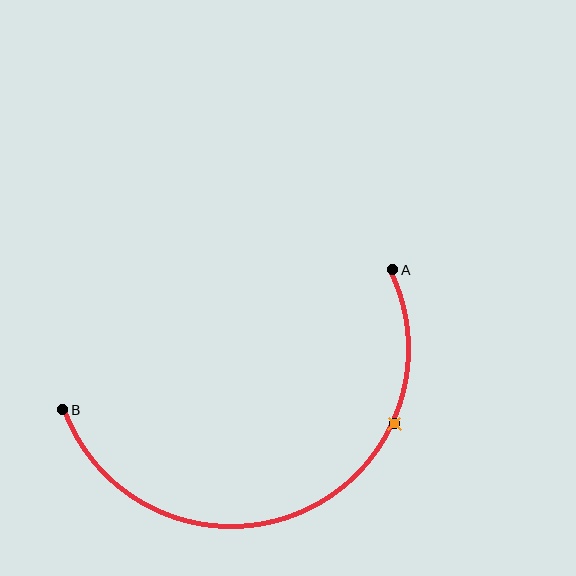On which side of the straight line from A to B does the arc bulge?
The arc bulges below the straight line connecting A and B.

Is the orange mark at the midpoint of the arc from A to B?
No. The orange mark lies on the arc but is closer to endpoint A. The arc midpoint would be at the point on the curve equidistant along the arc from both A and B.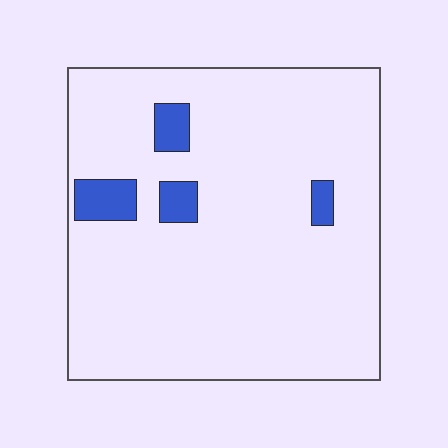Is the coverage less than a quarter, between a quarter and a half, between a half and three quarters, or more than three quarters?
Less than a quarter.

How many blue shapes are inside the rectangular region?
4.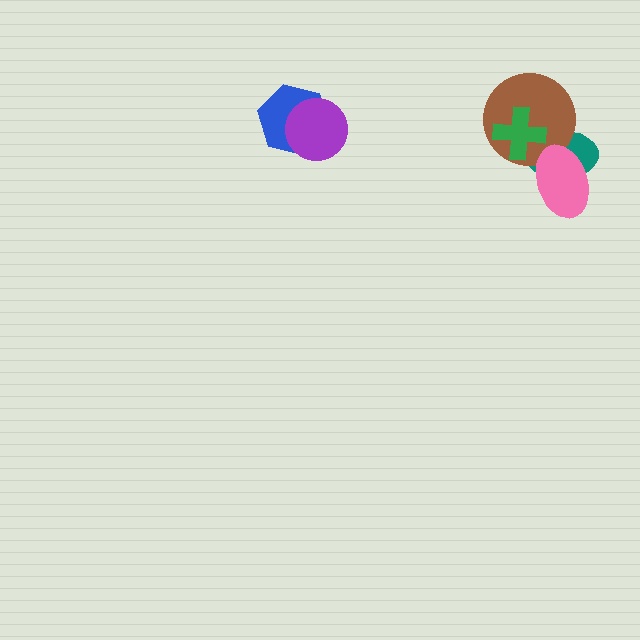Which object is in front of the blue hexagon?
The purple circle is in front of the blue hexagon.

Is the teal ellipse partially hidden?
Yes, it is partially covered by another shape.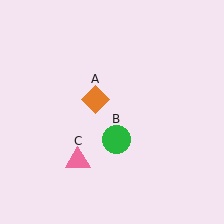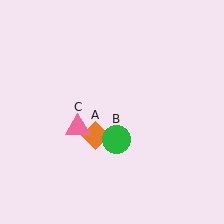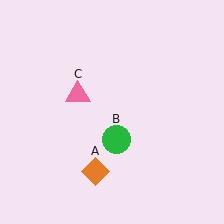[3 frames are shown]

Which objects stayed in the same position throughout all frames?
Green circle (object B) remained stationary.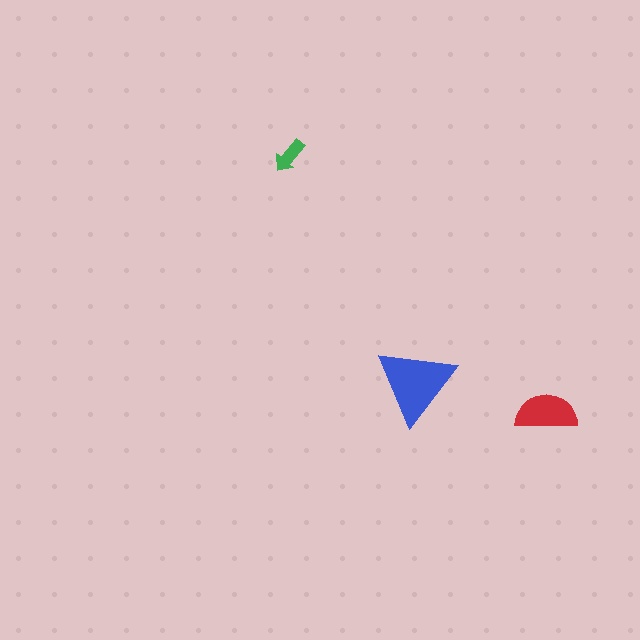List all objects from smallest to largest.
The green arrow, the red semicircle, the blue triangle.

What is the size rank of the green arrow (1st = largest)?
3rd.